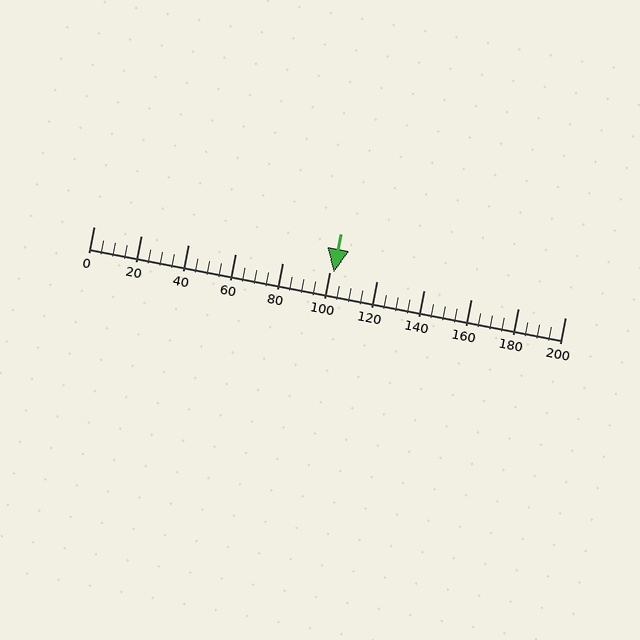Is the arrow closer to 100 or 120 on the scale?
The arrow is closer to 100.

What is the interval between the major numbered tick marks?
The major tick marks are spaced 20 units apart.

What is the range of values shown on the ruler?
The ruler shows values from 0 to 200.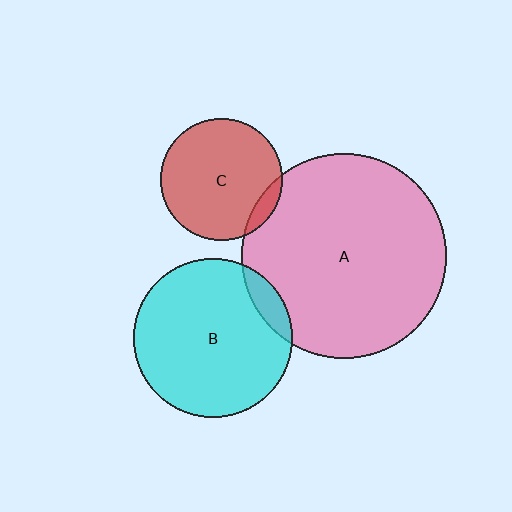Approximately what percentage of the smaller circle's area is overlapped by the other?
Approximately 10%.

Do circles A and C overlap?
Yes.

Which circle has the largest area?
Circle A (pink).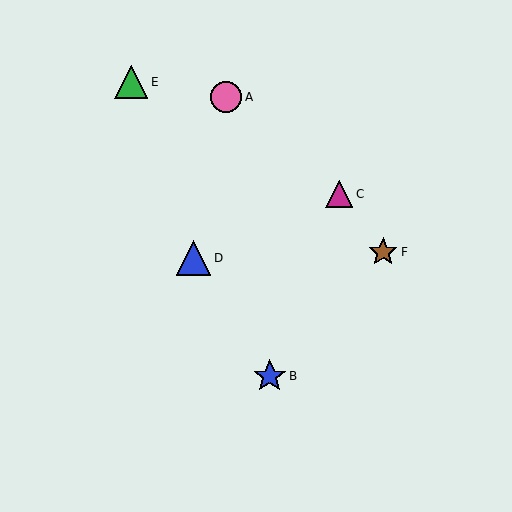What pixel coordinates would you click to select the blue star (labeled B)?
Click at (270, 376) to select the blue star B.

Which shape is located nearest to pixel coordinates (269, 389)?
The blue star (labeled B) at (270, 376) is nearest to that location.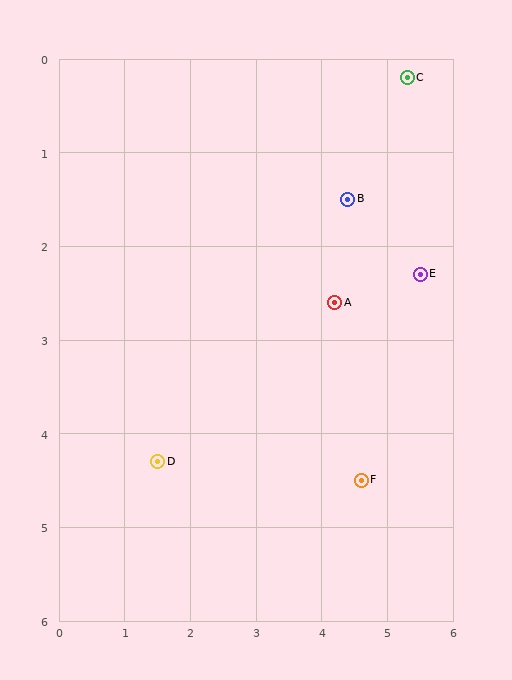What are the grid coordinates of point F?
Point F is at approximately (4.6, 4.5).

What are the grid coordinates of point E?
Point E is at approximately (5.5, 2.3).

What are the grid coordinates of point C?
Point C is at approximately (5.3, 0.2).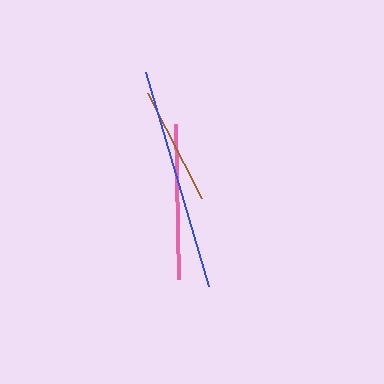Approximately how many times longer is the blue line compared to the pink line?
The blue line is approximately 1.4 times the length of the pink line.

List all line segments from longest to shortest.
From longest to shortest: blue, pink, brown.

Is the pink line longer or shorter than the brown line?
The pink line is longer than the brown line.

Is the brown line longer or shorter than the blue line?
The blue line is longer than the brown line.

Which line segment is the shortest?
The brown line is the shortest at approximately 117 pixels.